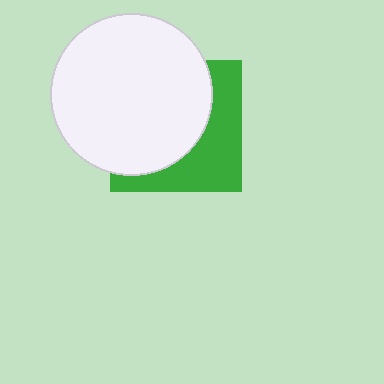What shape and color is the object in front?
The object in front is a white circle.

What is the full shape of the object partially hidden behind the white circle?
The partially hidden object is a green square.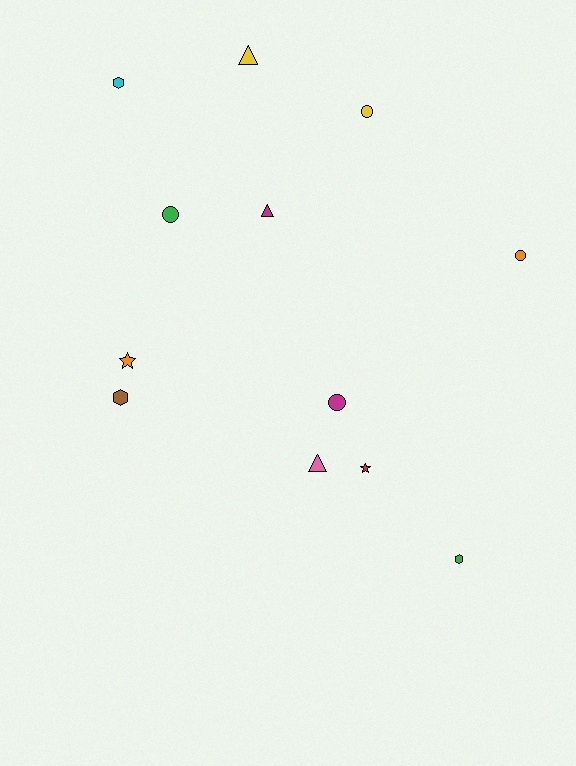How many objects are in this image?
There are 12 objects.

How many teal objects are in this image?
There are no teal objects.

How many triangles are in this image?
There are 3 triangles.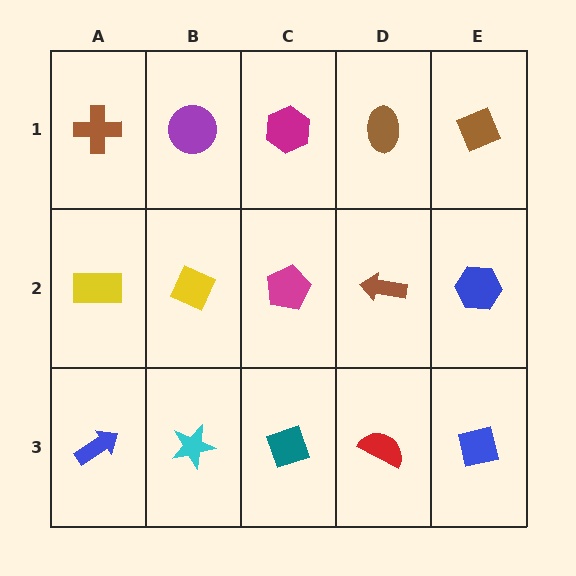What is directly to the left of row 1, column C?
A purple circle.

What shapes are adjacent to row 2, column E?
A brown diamond (row 1, column E), a blue square (row 3, column E), a brown arrow (row 2, column D).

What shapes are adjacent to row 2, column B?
A purple circle (row 1, column B), a cyan star (row 3, column B), a yellow rectangle (row 2, column A), a magenta pentagon (row 2, column C).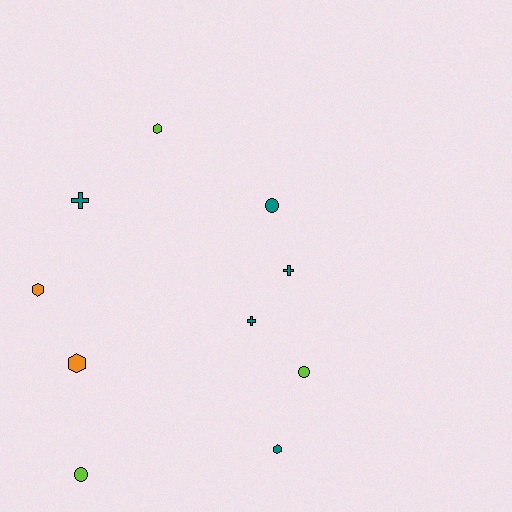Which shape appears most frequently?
Hexagon, with 4 objects.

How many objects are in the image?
There are 10 objects.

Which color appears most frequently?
Teal, with 5 objects.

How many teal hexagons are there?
There is 1 teal hexagon.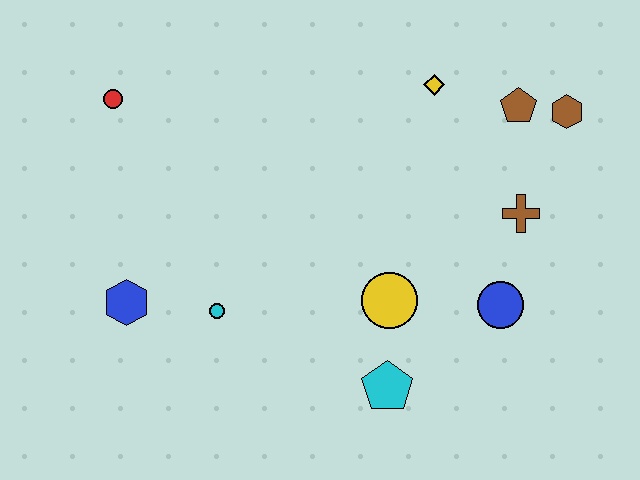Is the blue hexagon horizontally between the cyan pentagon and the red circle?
Yes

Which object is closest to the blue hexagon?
The cyan circle is closest to the blue hexagon.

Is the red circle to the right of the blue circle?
No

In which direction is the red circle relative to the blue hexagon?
The red circle is above the blue hexagon.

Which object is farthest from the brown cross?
The red circle is farthest from the brown cross.